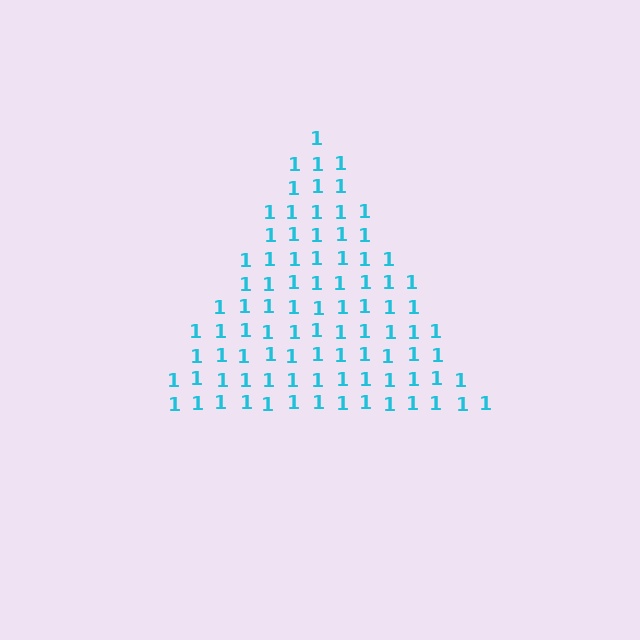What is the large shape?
The large shape is a triangle.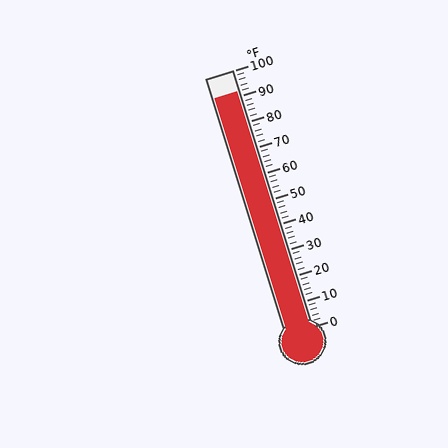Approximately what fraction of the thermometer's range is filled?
The thermometer is filled to approximately 90% of its range.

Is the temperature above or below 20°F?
The temperature is above 20°F.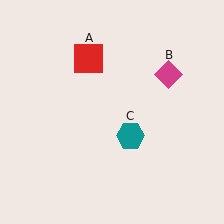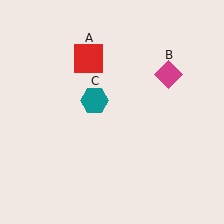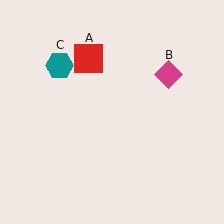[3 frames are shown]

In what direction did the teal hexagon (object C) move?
The teal hexagon (object C) moved up and to the left.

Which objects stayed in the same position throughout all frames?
Red square (object A) and magenta diamond (object B) remained stationary.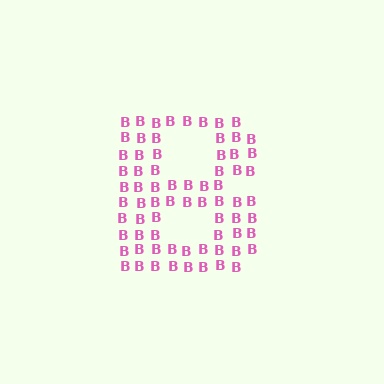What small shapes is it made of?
It is made of small letter B's.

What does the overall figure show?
The overall figure shows the letter B.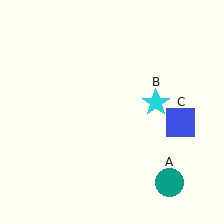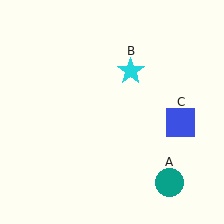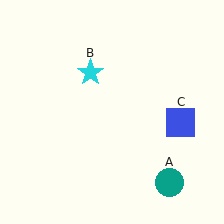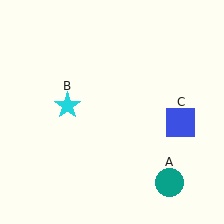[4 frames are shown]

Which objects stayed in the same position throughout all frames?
Teal circle (object A) and blue square (object C) remained stationary.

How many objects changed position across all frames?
1 object changed position: cyan star (object B).